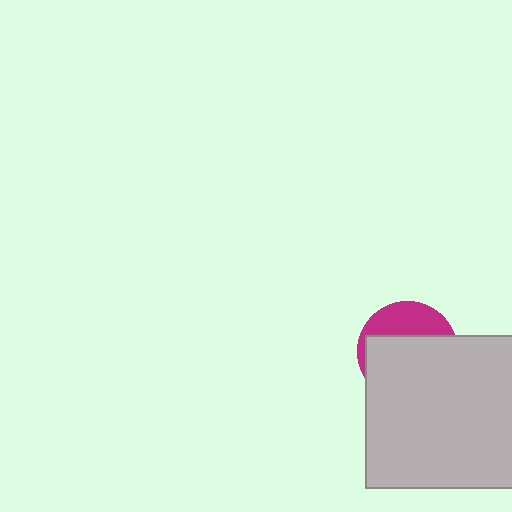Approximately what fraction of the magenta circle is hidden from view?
Roughly 66% of the magenta circle is hidden behind the light gray rectangle.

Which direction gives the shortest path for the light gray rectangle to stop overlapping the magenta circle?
Moving down gives the shortest separation.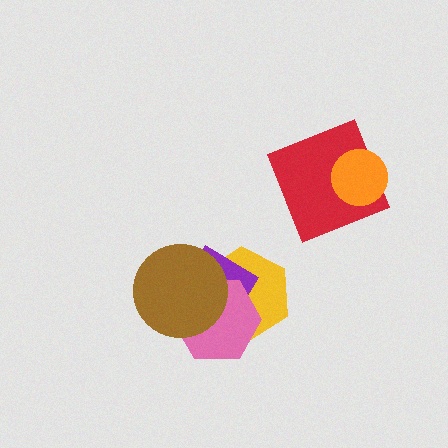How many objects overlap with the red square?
1 object overlaps with the red square.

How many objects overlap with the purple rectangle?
3 objects overlap with the purple rectangle.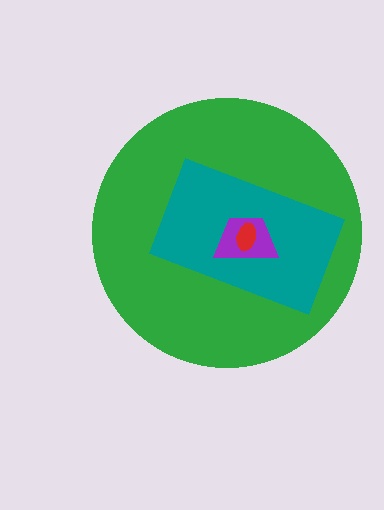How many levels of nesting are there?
4.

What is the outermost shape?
The green circle.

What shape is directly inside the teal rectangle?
The purple trapezoid.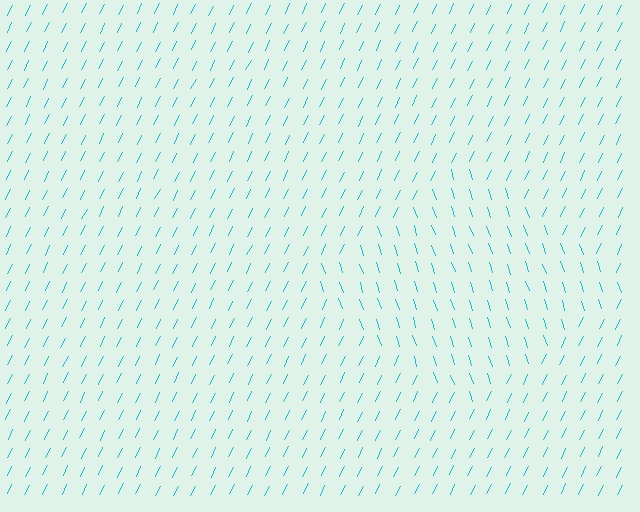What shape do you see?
I see a diamond.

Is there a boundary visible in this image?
Yes, there is a texture boundary formed by a change in line orientation.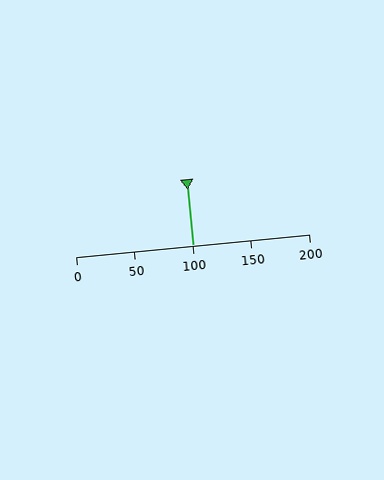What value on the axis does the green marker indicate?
The marker indicates approximately 100.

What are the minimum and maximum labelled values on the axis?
The axis runs from 0 to 200.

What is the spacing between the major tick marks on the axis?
The major ticks are spaced 50 apart.